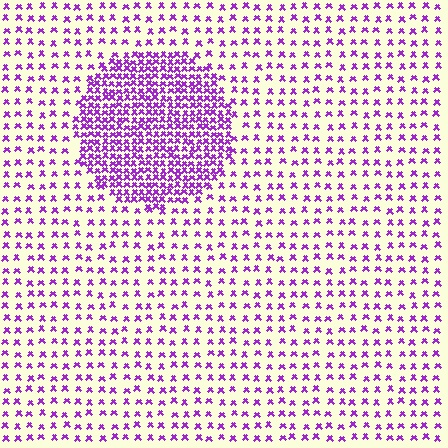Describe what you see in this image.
The image contains small purple elements arranged at two different densities. A circle-shaped region is visible where the elements are more densely packed than the surrounding area.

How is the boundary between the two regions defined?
The boundary is defined by a change in element density (approximately 2.7x ratio). All elements are the same color, size, and shape.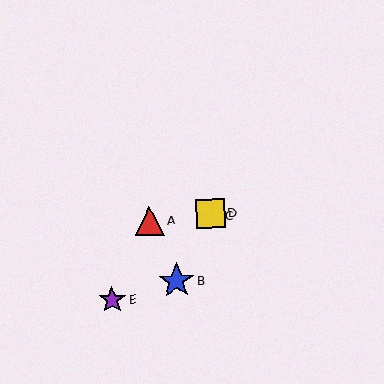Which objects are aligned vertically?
Objects C, D are aligned vertically.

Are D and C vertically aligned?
Yes, both are at x≈210.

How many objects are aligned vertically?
2 objects (C, D) are aligned vertically.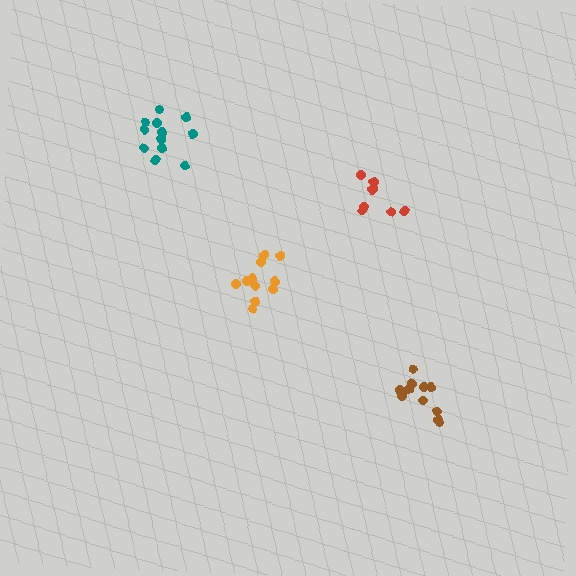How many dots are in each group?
Group 1: 11 dots, Group 2: 11 dots, Group 3: 13 dots, Group 4: 9 dots (44 total).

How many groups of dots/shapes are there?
There are 4 groups.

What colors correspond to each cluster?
The clusters are colored: brown, orange, teal, red.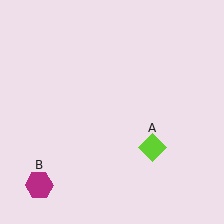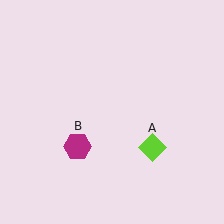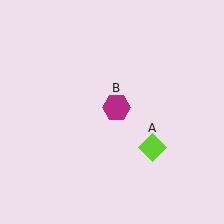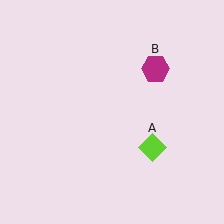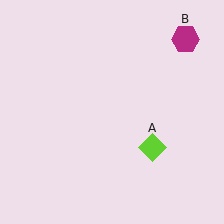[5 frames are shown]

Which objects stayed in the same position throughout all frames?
Lime diamond (object A) remained stationary.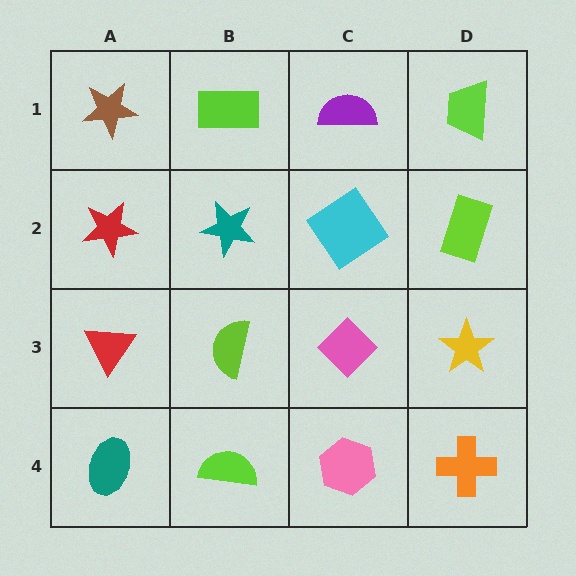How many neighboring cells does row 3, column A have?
3.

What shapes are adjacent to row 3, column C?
A cyan diamond (row 2, column C), a pink hexagon (row 4, column C), a lime semicircle (row 3, column B), a yellow star (row 3, column D).